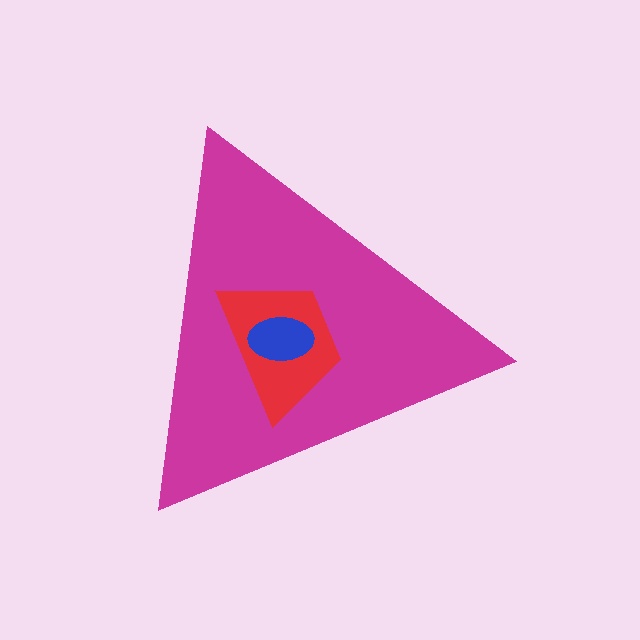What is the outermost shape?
The magenta triangle.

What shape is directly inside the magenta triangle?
The red trapezoid.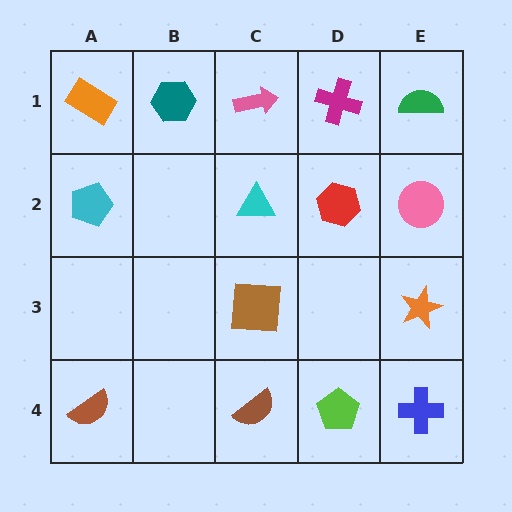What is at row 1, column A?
An orange rectangle.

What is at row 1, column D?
A magenta cross.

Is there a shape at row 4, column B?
No, that cell is empty.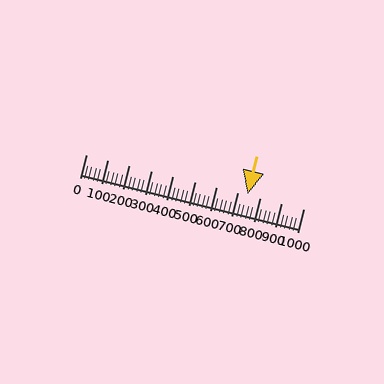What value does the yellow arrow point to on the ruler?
The yellow arrow points to approximately 744.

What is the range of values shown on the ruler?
The ruler shows values from 0 to 1000.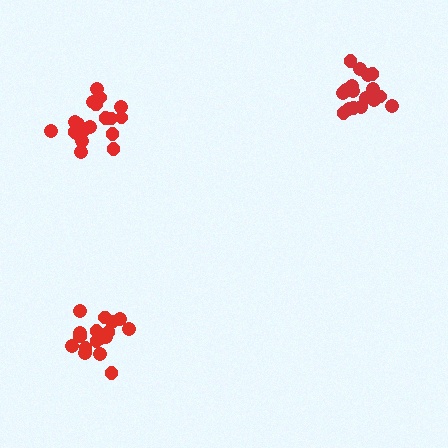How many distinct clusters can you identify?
There are 3 distinct clusters.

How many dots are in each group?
Group 1: 19 dots, Group 2: 18 dots, Group 3: 17 dots (54 total).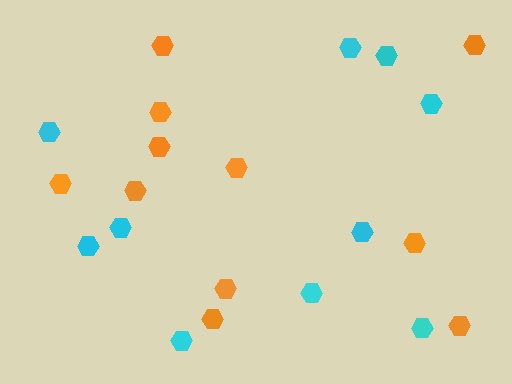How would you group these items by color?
There are 2 groups: one group of cyan hexagons (10) and one group of orange hexagons (11).